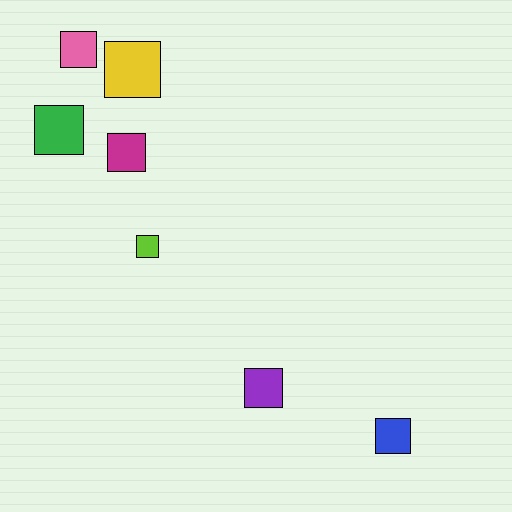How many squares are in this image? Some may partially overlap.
There are 7 squares.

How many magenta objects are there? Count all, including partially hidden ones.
There is 1 magenta object.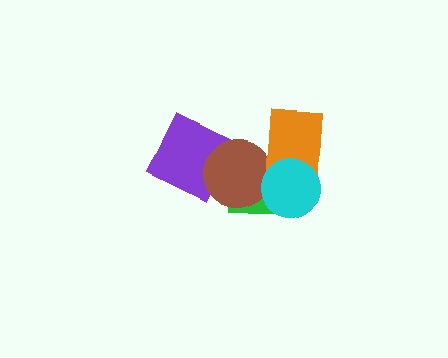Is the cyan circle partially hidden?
No, no other shape covers it.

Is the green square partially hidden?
Yes, it is partially covered by another shape.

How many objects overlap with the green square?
3 objects overlap with the green square.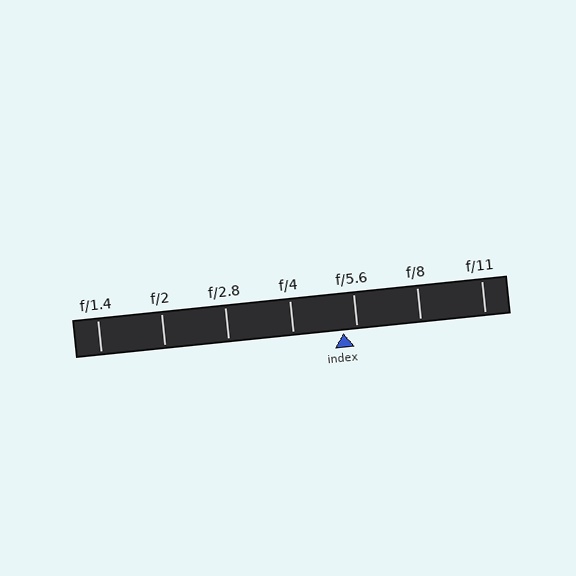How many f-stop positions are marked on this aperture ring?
There are 7 f-stop positions marked.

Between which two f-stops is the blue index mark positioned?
The index mark is between f/4 and f/5.6.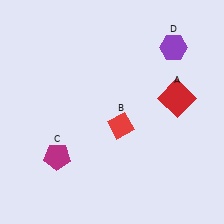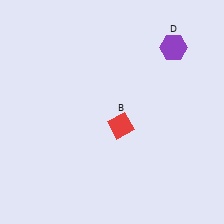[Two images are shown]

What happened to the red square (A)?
The red square (A) was removed in Image 2. It was in the top-right area of Image 1.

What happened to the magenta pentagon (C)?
The magenta pentagon (C) was removed in Image 2. It was in the bottom-left area of Image 1.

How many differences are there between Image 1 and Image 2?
There are 2 differences between the two images.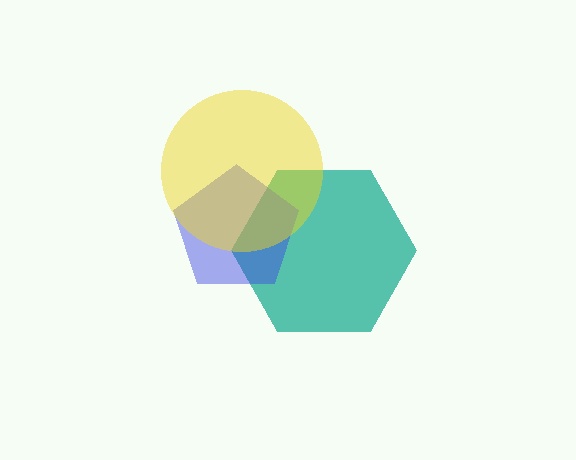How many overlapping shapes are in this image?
There are 3 overlapping shapes in the image.